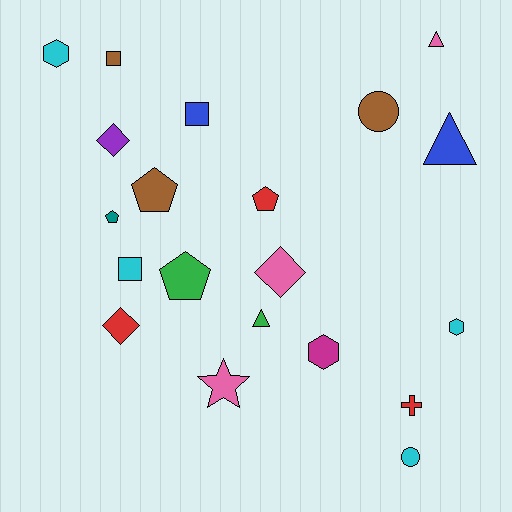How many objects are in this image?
There are 20 objects.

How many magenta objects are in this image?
There is 1 magenta object.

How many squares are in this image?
There are 3 squares.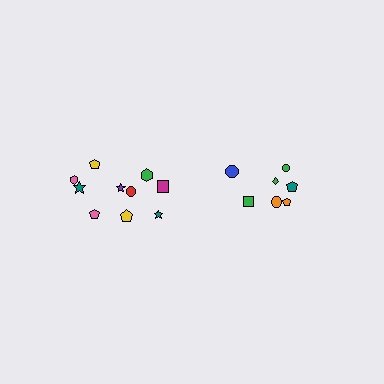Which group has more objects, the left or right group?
The left group.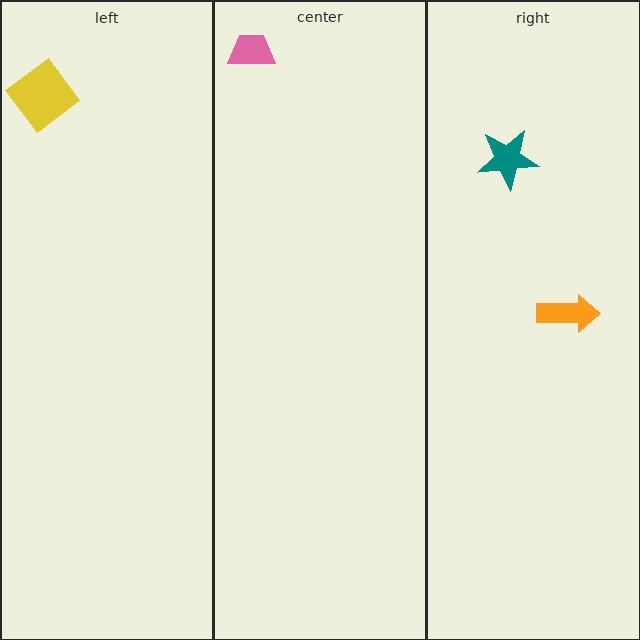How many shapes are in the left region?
1.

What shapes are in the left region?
The yellow diamond.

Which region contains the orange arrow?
The right region.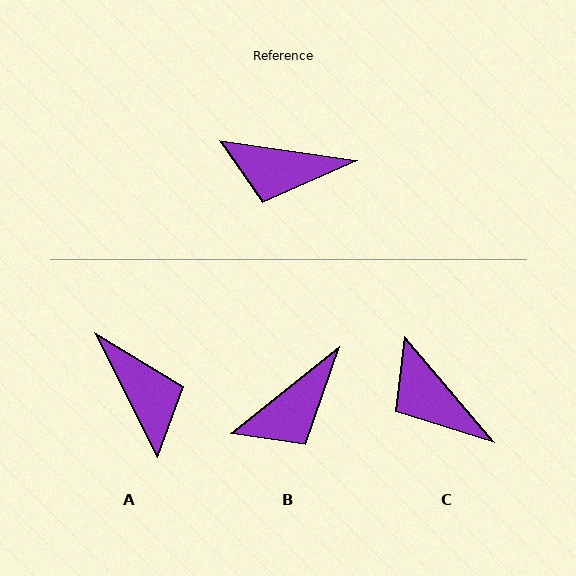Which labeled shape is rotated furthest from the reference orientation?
A, about 125 degrees away.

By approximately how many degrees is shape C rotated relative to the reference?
Approximately 41 degrees clockwise.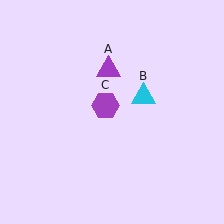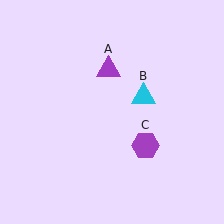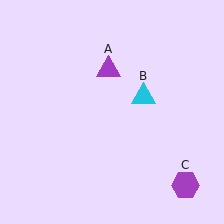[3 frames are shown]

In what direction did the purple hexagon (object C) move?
The purple hexagon (object C) moved down and to the right.